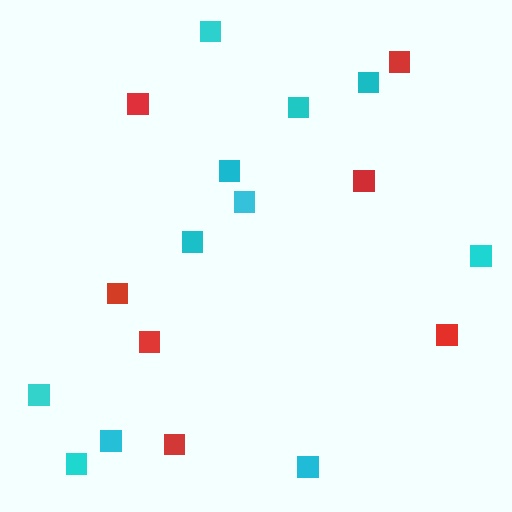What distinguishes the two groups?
There are 2 groups: one group of red squares (7) and one group of cyan squares (11).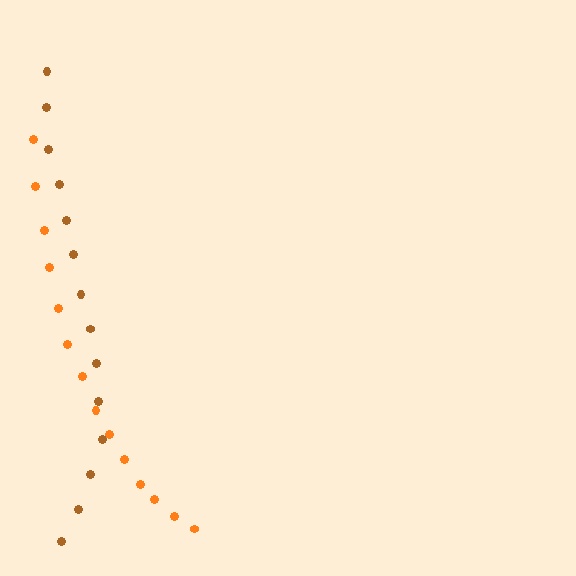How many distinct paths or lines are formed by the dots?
There are 2 distinct paths.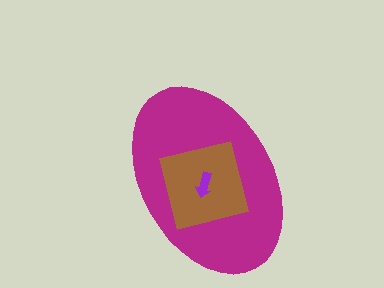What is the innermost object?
The purple arrow.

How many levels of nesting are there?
3.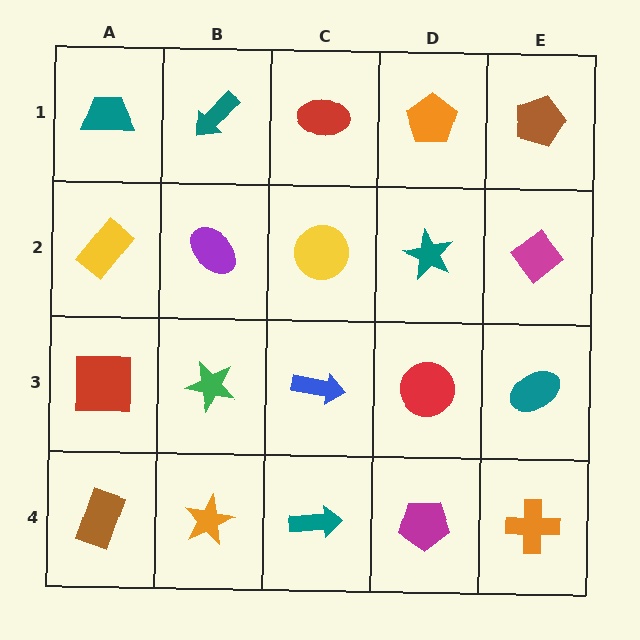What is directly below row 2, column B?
A green star.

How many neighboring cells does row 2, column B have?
4.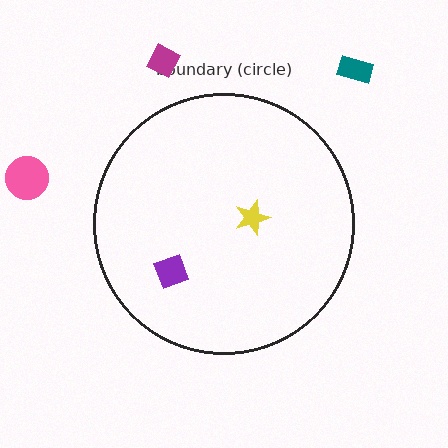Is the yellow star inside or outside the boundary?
Inside.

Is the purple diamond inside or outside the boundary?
Inside.